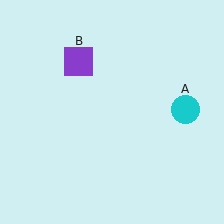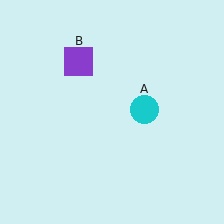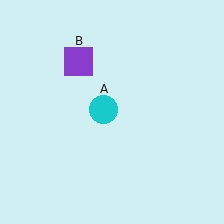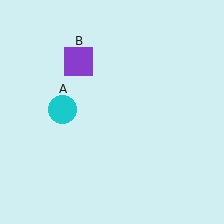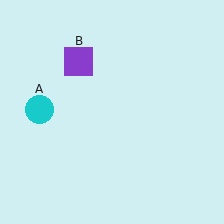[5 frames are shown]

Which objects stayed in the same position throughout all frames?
Purple square (object B) remained stationary.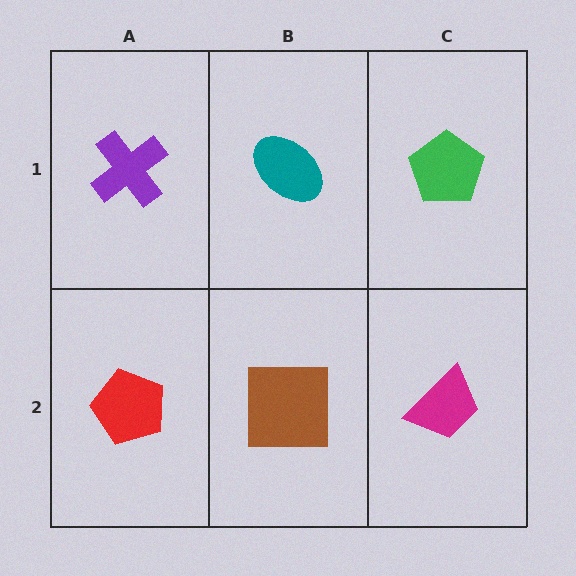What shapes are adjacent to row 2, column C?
A green pentagon (row 1, column C), a brown square (row 2, column B).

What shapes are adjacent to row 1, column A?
A red pentagon (row 2, column A), a teal ellipse (row 1, column B).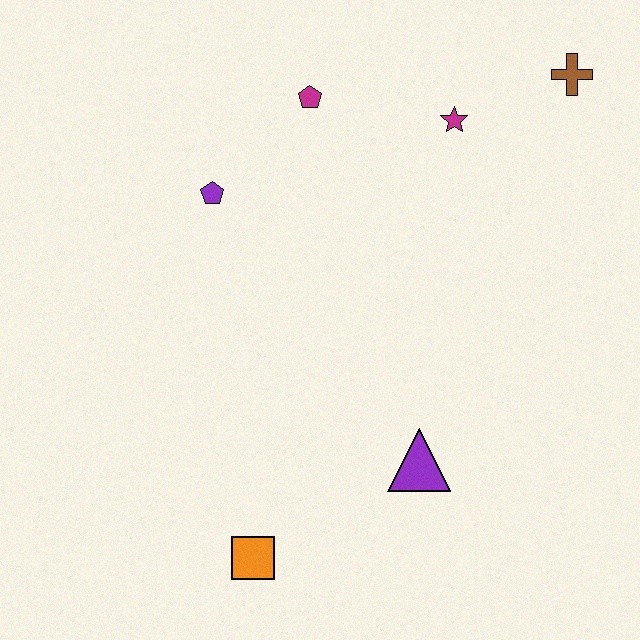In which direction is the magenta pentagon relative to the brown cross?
The magenta pentagon is to the left of the brown cross.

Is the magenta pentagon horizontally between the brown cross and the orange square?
Yes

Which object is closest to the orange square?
The purple triangle is closest to the orange square.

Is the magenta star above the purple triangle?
Yes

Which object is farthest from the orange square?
The brown cross is farthest from the orange square.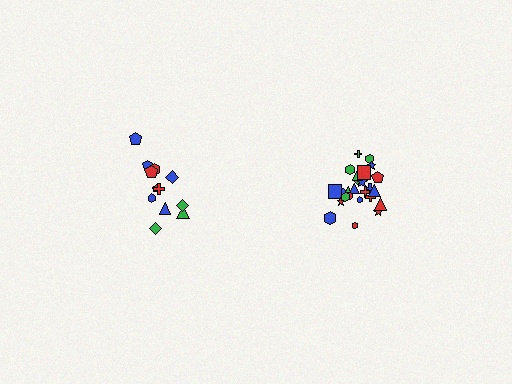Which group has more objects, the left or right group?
The right group.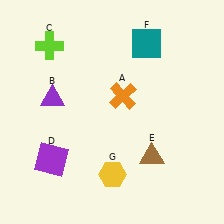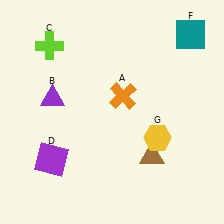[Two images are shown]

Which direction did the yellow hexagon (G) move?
The yellow hexagon (G) moved right.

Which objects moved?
The objects that moved are: the teal square (F), the yellow hexagon (G).